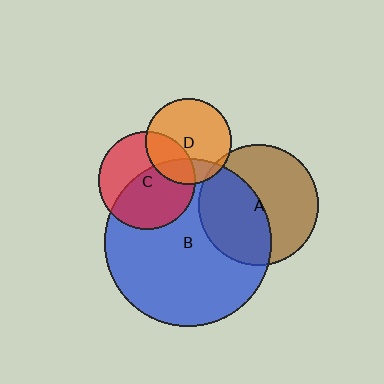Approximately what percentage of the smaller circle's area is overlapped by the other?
Approximately 30%.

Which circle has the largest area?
Circle B (blue).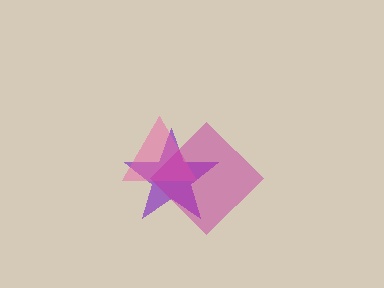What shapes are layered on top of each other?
The layered shapes are: a purple star, a pink triangle, a magenta diamond.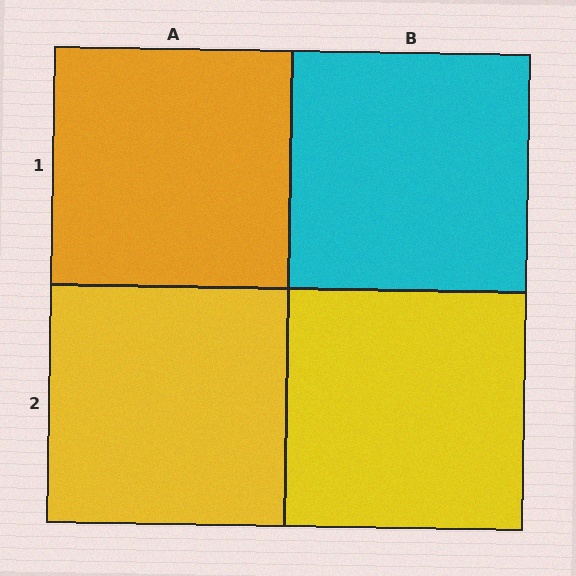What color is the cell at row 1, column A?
Orange.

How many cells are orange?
1 cell is orange.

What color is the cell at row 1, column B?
Cyan.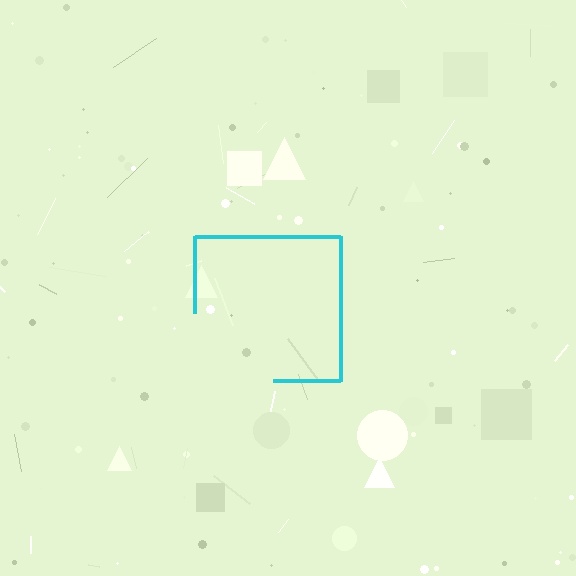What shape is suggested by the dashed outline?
The dashed outline suggests a square.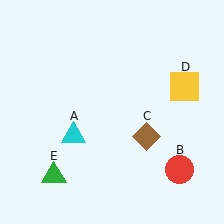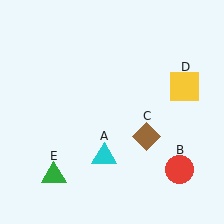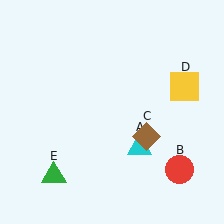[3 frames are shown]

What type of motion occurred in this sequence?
The cyan triangle (object A) rotated counterclockwise around the center of the scene.